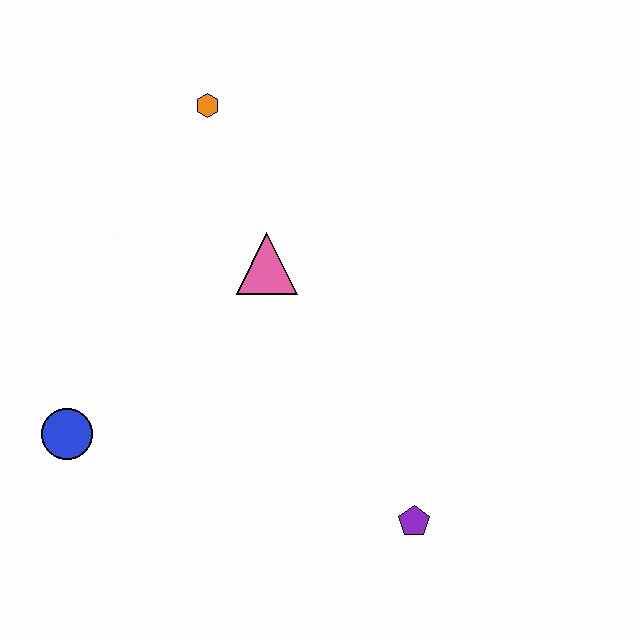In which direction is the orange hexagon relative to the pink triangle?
The orange hexagon is above the pink triangle.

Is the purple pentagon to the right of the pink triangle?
Yes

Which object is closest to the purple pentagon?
The pink triangle is closest to the purple pentagon.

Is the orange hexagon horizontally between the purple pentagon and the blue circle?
Yes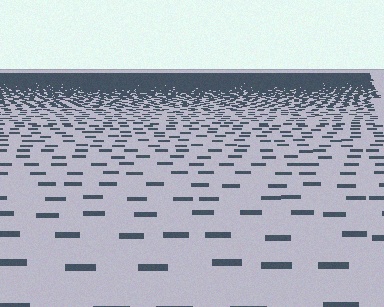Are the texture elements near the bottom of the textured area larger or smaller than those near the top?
Larger. Near the bottom, elements are closer to the viewer and appear at a bigger on-screen size.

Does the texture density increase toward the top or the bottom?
Density increases toward the top.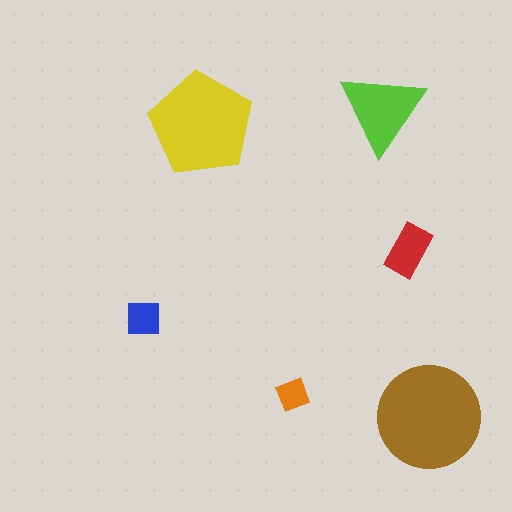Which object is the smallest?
The orange diamond.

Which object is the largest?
The brown circle.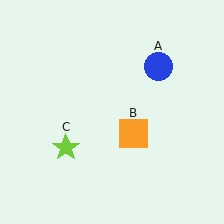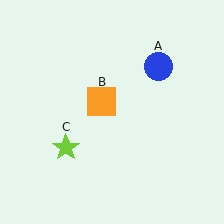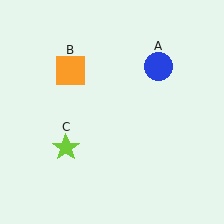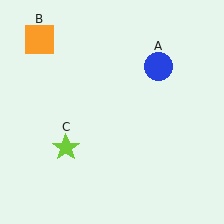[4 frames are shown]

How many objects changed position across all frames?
1 object changed position: orange square (object B).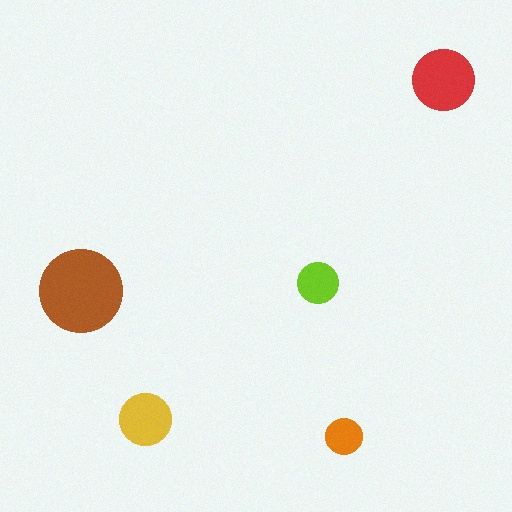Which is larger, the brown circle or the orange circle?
The brown one.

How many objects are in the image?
There are 5 objects in the image.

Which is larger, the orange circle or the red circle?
The red one.